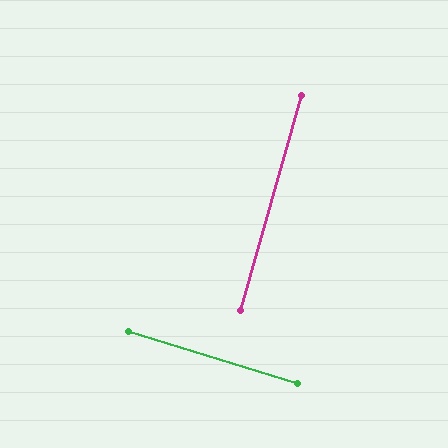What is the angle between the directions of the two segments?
Approximately 89 degrees.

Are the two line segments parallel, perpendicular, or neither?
Perpendicular — they meet at approximately 89°.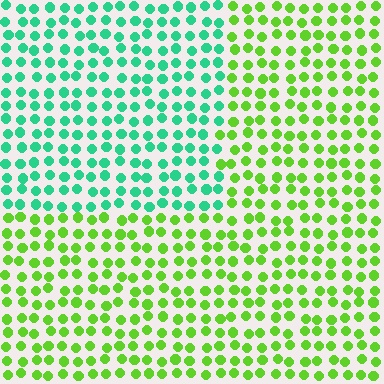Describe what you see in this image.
The image is filled with small lime elements in a uniform arrangement. A rectangle-shaped region is visible where the elements are tinted to a slightly different hue, forming a subtle color boundary.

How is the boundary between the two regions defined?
The boundary is defined purely by a slight shift in hue (about 53 degrees). Spacing, size, and orientation are identical on both sides.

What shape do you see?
I see a rectangle.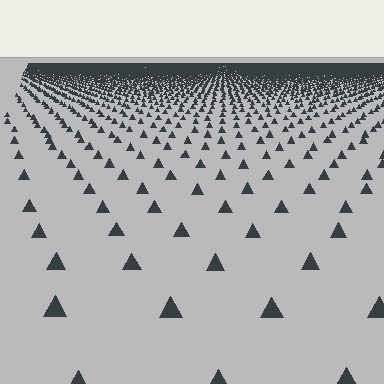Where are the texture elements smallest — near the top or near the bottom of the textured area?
Near the top.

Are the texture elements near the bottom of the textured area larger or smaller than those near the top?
Larger. Near the bottom, elements are closer to the viewer and appear at a bigger on-screen size.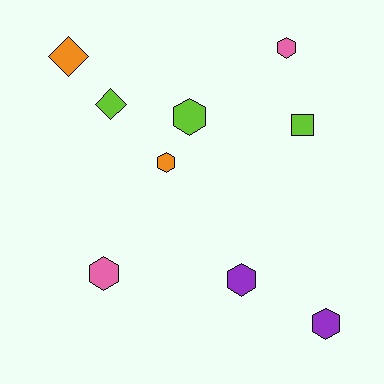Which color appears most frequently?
Lime, with 3 objects.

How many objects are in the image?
There are 9 objects.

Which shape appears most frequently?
Hexagon, with 6 objects.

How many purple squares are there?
There are no purple squares.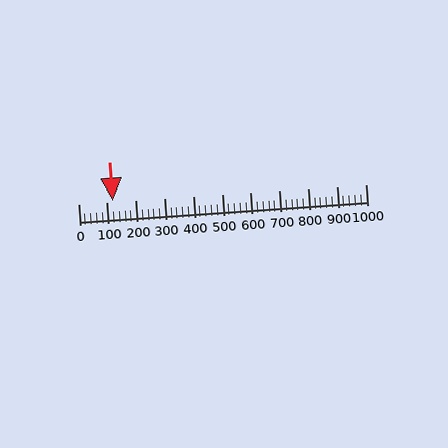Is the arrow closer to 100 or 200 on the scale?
The arrow is closer to 100.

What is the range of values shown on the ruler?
The ruler shows values from 0 to 1000.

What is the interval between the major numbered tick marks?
The major tick marks are spaced 100 units apart.